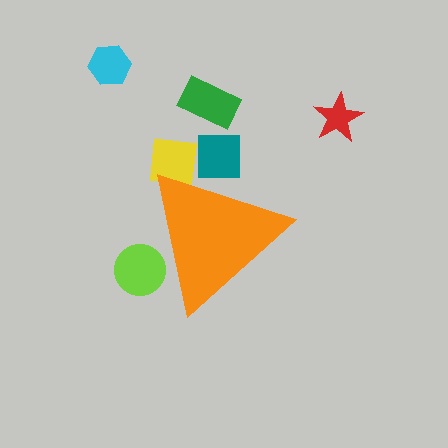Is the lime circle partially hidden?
Yes, the lime circle is partially hidden behind the orange triangle.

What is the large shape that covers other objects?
An orange triangle.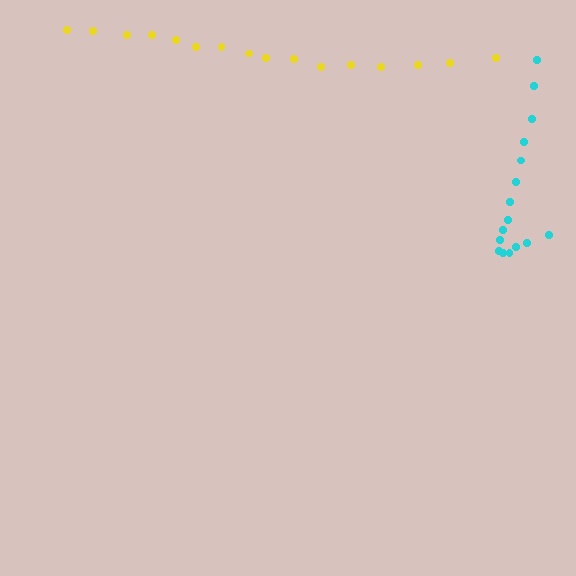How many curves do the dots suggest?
There are 2 distinct paths.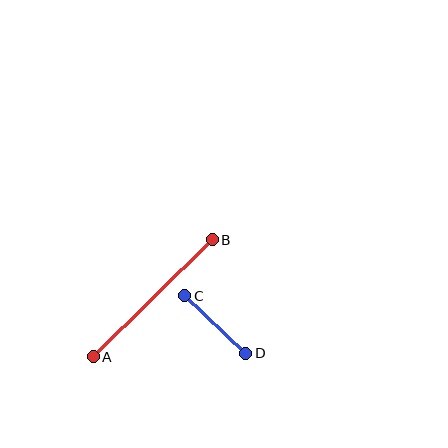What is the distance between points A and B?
The distance is approximately 167 pixels.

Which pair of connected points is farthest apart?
Points A and B are farthest apart.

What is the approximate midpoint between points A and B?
The midpoint is at approximately (153, 298) pixels.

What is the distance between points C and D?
The distance is approximately 84 pixels.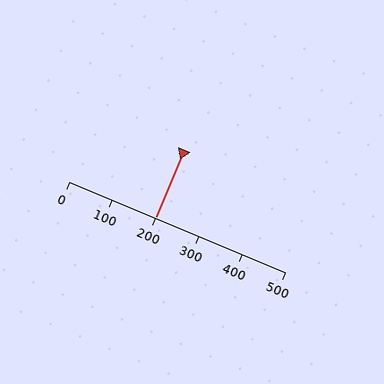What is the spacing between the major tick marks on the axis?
The major ticks are spaced 100 apart.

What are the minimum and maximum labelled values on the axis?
The axis runs from 0 to 500.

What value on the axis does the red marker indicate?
The marker indicates approximately 200.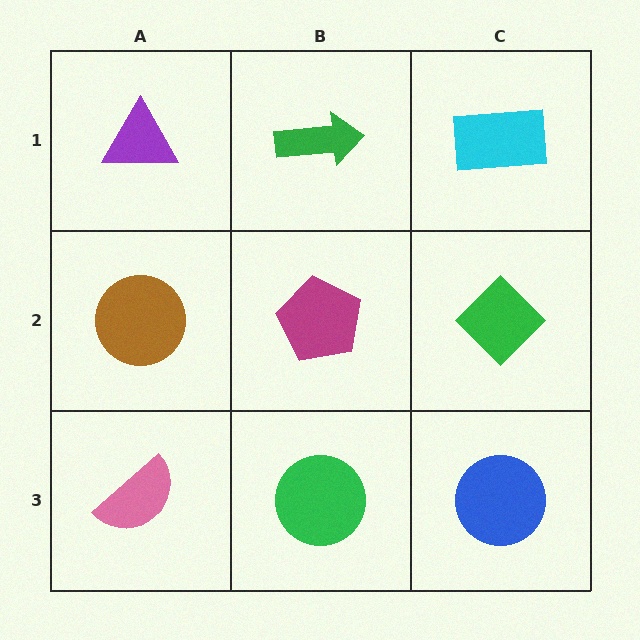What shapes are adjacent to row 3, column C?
A green diamond (row 2, column C), a green circle (row 3, column B).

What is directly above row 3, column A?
A brown circle.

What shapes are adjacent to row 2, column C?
A cyan rectangle (row 1, column C), a blue circle (row 3, column C), a magenta pentagon (row 2, column B).